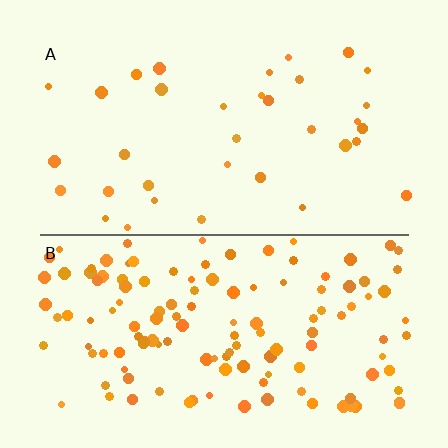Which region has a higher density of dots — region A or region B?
B (the bottom).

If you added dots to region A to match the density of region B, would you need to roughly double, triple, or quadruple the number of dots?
Approximately quadruple.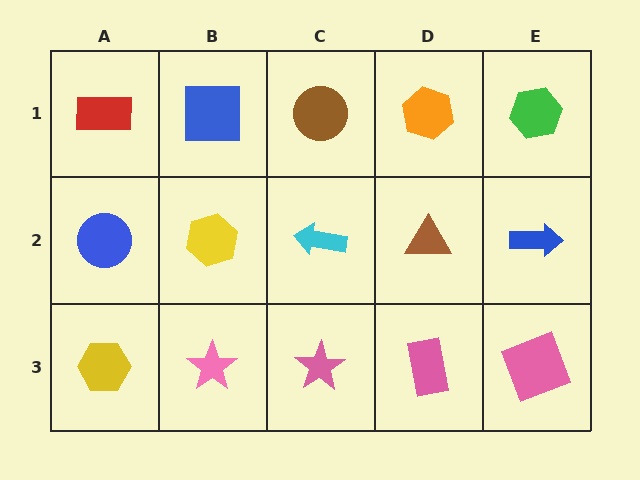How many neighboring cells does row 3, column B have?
3.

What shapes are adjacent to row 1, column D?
A brown triangle (row 2, column D), a brown circle (row 1, column C), a green hexagon (row 1, column E).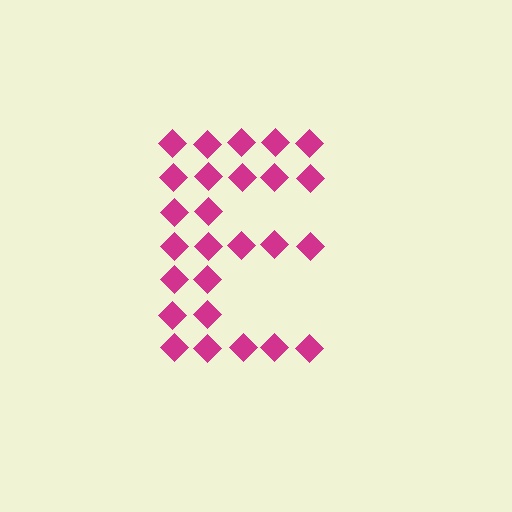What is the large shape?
The large shape is the letter E.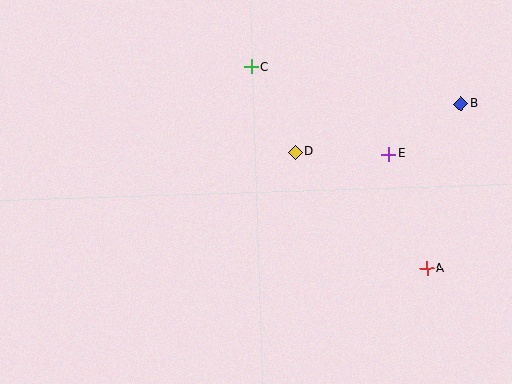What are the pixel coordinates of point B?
Point B is at (461, 104).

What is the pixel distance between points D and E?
The distance between D and E is 93 pixels.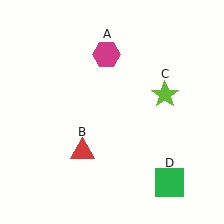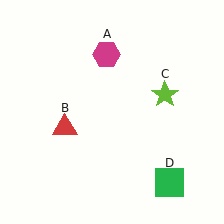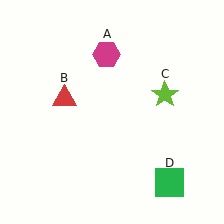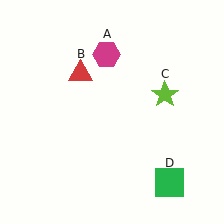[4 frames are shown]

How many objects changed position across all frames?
1 object changed position: red triangle (object B).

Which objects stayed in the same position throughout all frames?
Magenta hexagon (object A) and lime star (object C) and green square (object D) remained stationary.